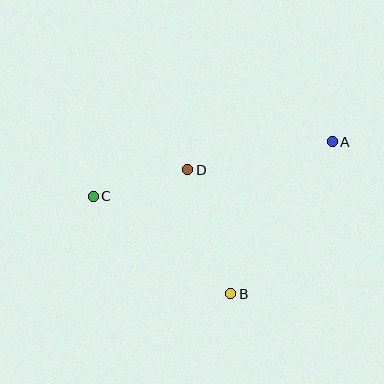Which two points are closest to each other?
Points C and D are closest to each other.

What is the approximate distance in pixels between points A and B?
The distance between A and B is approximately 183 pixels.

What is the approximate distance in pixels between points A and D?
The distance between A and D is approximately 147 pixels.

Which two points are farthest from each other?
Points A and C are farthest from each other.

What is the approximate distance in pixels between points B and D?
The distance between B and D is approximately 131 pixels.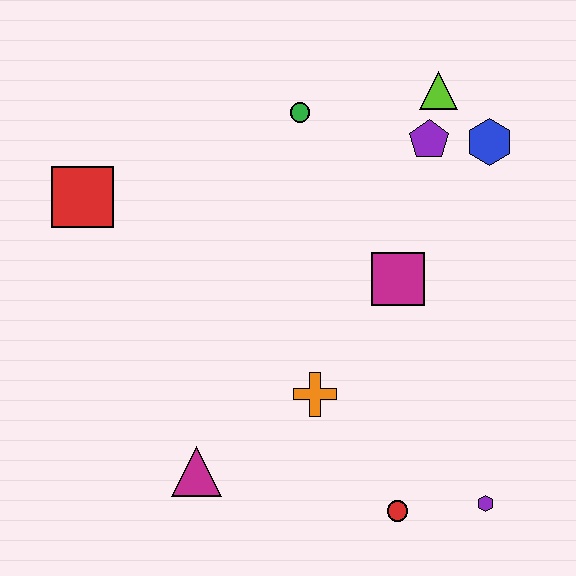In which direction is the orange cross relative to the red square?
The orange cross is to the right of the red square.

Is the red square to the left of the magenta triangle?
Yes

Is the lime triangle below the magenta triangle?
No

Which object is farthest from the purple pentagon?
The magenta triangle is farthest from the purple pentagon.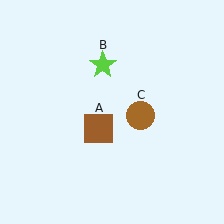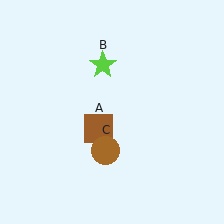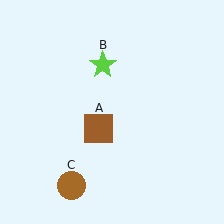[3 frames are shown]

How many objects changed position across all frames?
1 object changed position: brown circle (object C).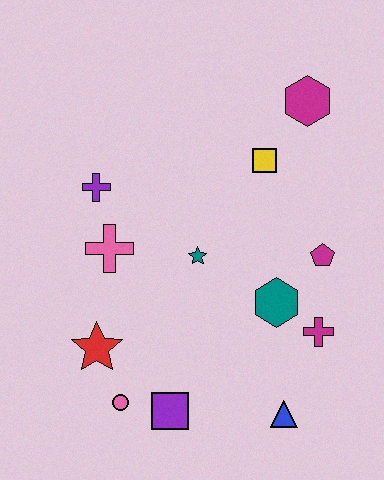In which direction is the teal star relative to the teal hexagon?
The teal star is to the left of the teal hexagon.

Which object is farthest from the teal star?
The magenta hexagon is farthest from the teal star.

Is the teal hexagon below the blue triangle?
No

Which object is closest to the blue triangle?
The magenta cross is closest to the blue triangle.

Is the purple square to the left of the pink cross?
No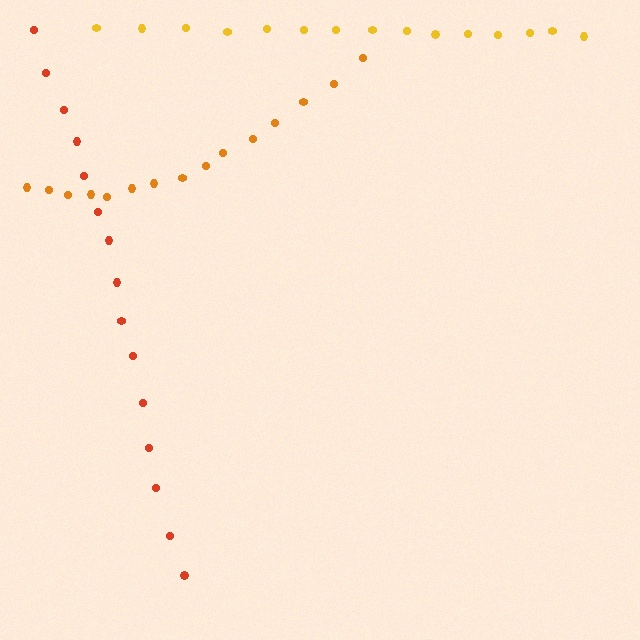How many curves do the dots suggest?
There are 3 distinct paths.